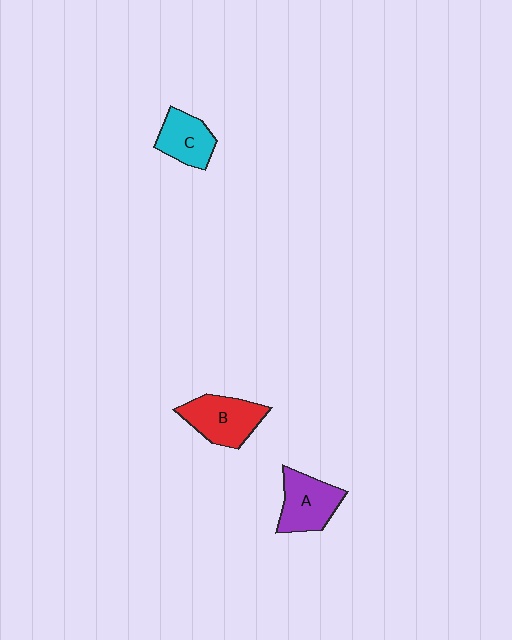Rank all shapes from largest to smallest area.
From largest to smallest: B (red), A (purple), C (cyan).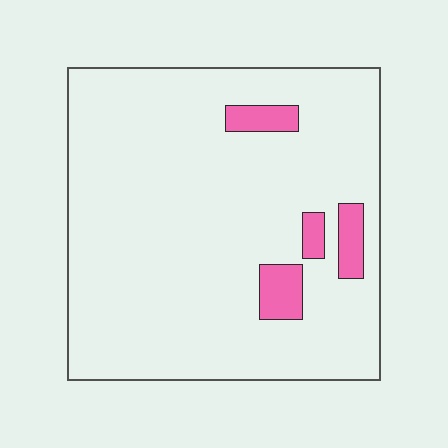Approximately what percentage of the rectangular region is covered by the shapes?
Approximately 10%.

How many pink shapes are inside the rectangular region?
4.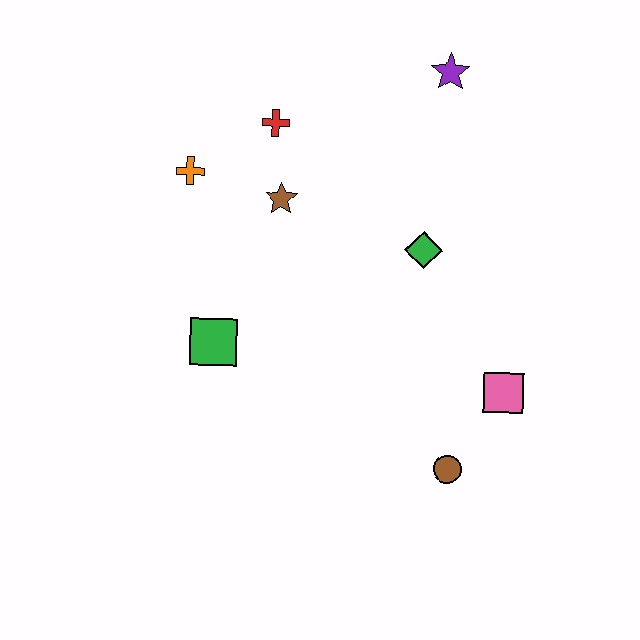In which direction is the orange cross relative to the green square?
The orange cross is above the green square.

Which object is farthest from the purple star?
The brown circle is farthest from the purple star.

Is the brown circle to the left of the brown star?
No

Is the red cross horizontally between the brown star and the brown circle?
No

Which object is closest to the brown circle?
The pink square is closest to the brown circle.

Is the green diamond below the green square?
No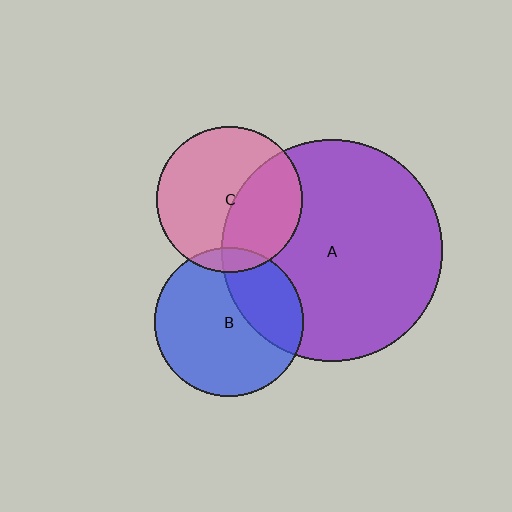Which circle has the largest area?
Circle A (purple).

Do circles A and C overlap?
Yes.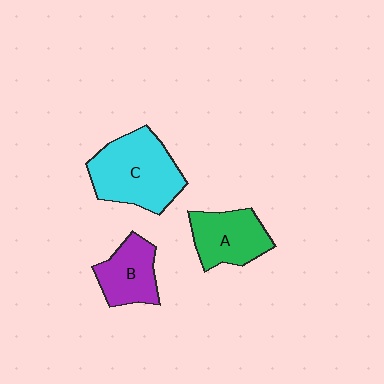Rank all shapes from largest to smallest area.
From largest to smallest: C (cyan), A (green), B (purple).